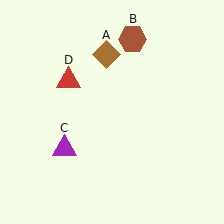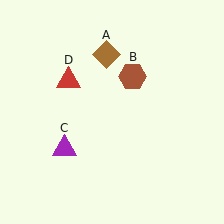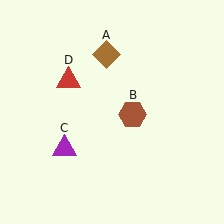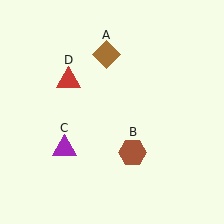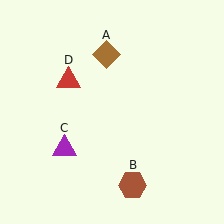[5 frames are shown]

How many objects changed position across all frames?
1 object changed position: brown hexagon (object B).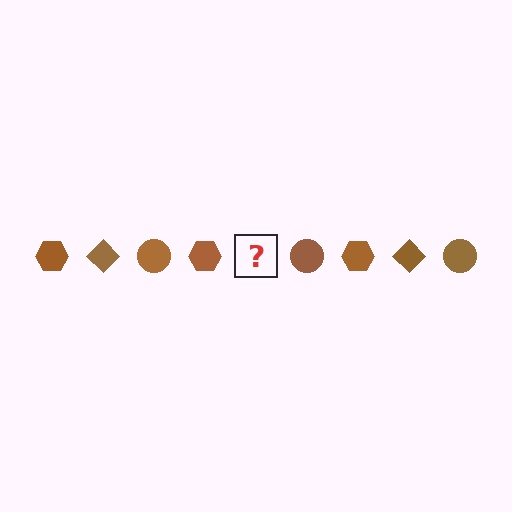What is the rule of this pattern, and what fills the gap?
The rule is that the pattern cycles through hexagon, diamond, circle shapes in brown. The gap should be filled with a brown diamond.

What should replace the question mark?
The question mark should be replaced with a brown diamond.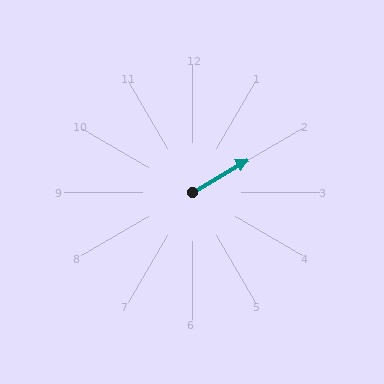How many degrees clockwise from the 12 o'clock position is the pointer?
Approximately 60 degrees.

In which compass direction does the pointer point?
Northeast.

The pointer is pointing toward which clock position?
Roughly 2 o'clock.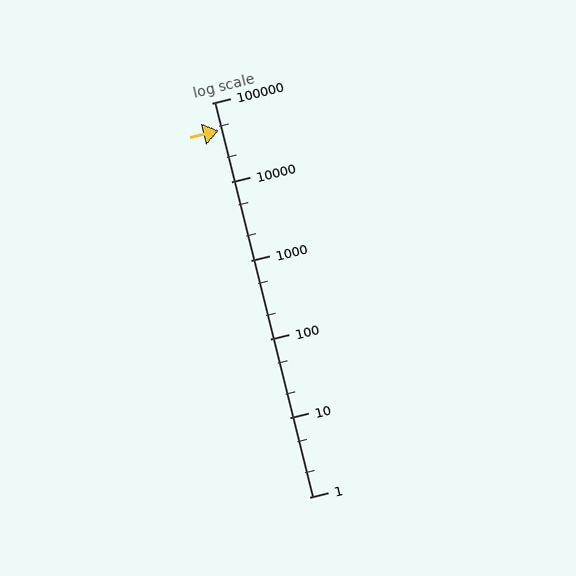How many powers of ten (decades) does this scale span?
The scale spans 5 decades, from 1 to 100000.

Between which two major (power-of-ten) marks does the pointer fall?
The pointer is between 10000 and 100000.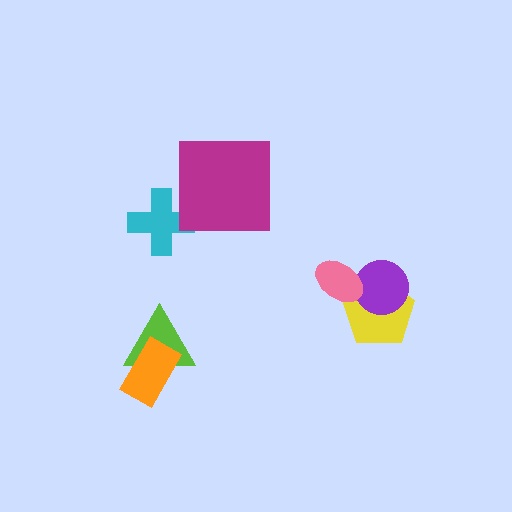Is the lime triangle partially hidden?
Yes, it is partially covered by another shape.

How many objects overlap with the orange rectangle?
1 object overlaps with the orange rectangle.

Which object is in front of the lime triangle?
The orange rectangle is in front of the lime triangle.